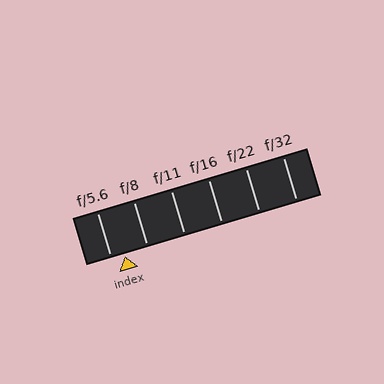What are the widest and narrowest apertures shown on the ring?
The widest aperture shown is f/5.6 and the narrowest is f/32.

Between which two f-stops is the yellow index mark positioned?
The index mark is between f/5.6 and f/8.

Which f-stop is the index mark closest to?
The index mark is closest to f/5.6.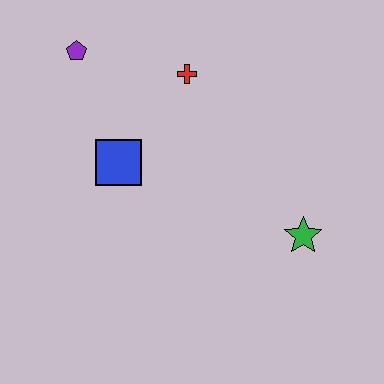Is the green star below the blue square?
Yes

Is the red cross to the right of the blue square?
Yes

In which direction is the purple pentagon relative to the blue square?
The purple pentagon is above the blue square.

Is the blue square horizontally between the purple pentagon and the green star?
Yes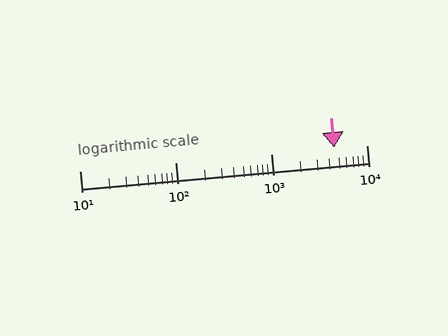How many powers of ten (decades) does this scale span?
The scale spans 3 decades, from 10 to 10000.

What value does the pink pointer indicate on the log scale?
The pointer indicates approximately 4600.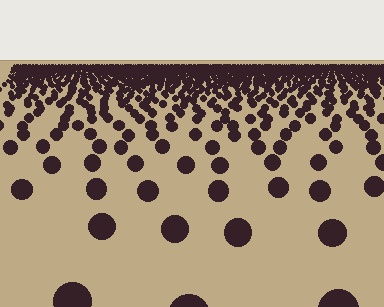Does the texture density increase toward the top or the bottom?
Density increases toward the top.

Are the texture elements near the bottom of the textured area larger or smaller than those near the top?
Larger. Near the bottom, elements are closer to the viewer and appear at a bigger on-screen size.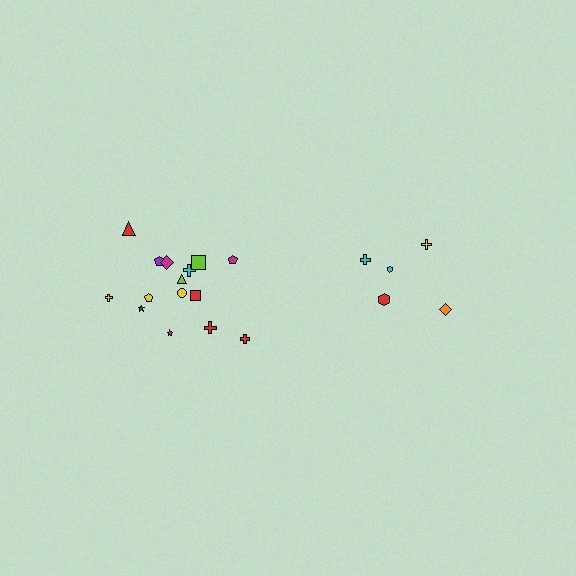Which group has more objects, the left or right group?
The left group.